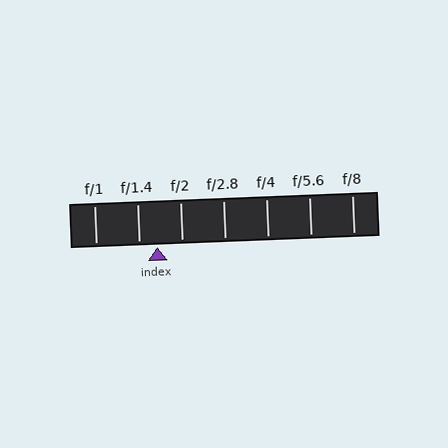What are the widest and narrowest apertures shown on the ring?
The widest aperture shown is f/1 and the narrowest is f/8.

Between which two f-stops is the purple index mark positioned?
The index mark is between f/1.4 and f/2.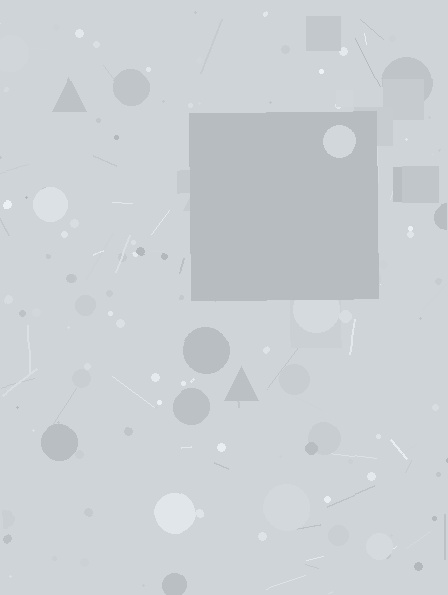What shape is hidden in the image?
A square is hidden in the image.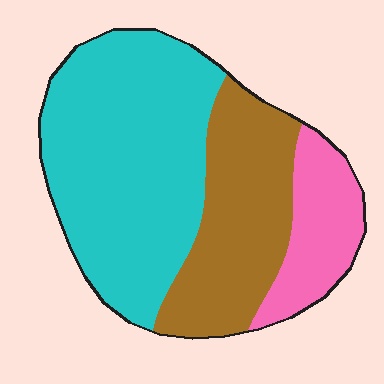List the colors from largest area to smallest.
From largest to smallest: cyan, brown, pink.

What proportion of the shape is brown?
Brown covers around 30% of the shape.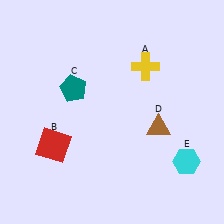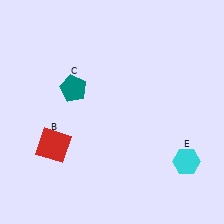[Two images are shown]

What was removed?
The yellow cross (A), the brown triangle (D) were removed in Image 2.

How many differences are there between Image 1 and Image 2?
There are 2 differences between the two images.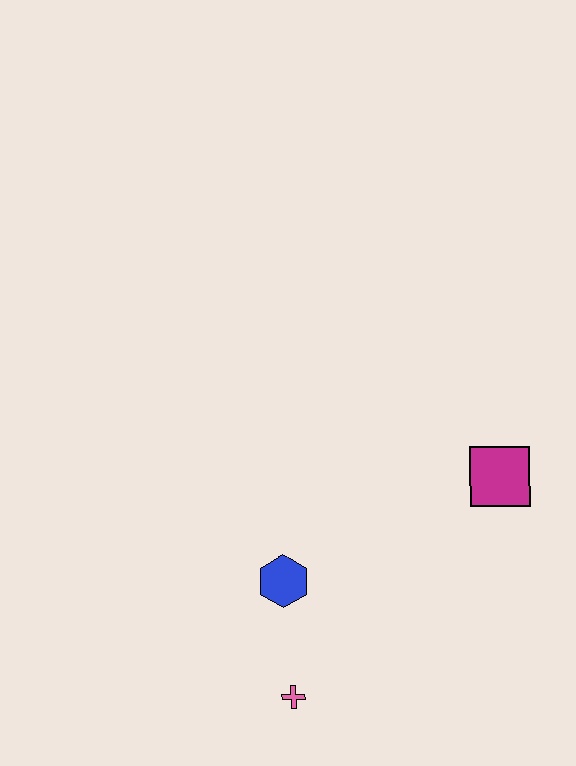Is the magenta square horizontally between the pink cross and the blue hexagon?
No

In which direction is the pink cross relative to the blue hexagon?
The pink cross is below the blue hexagon.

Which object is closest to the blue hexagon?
The pink cross is closest to the blue hexagon.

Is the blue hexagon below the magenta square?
Yes